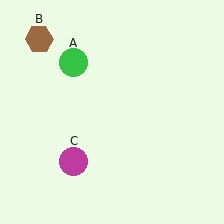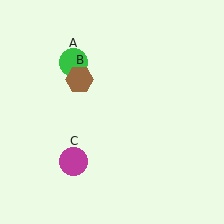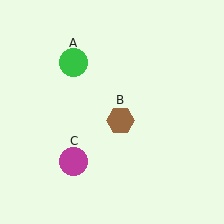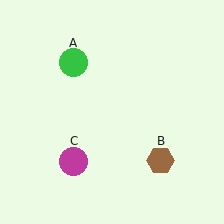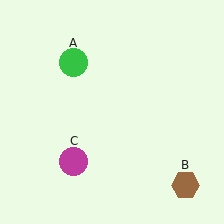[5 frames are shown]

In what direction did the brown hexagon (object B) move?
The brown hexagon (object B) moved down and to the right.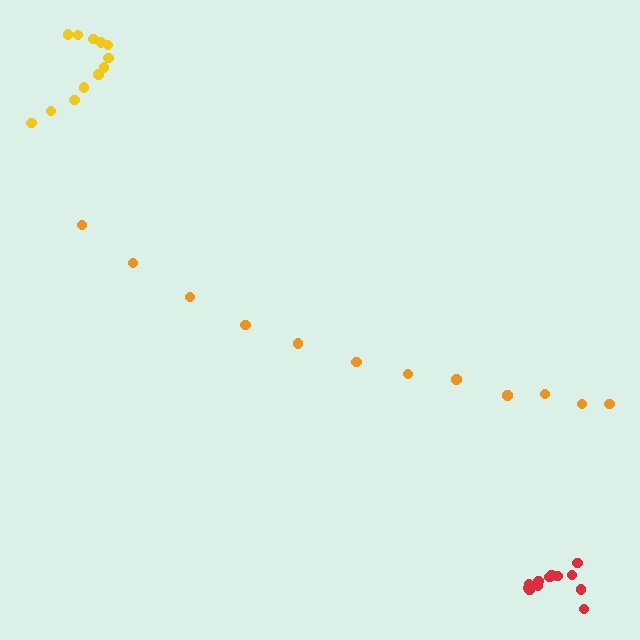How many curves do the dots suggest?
There are 3 distinct paths.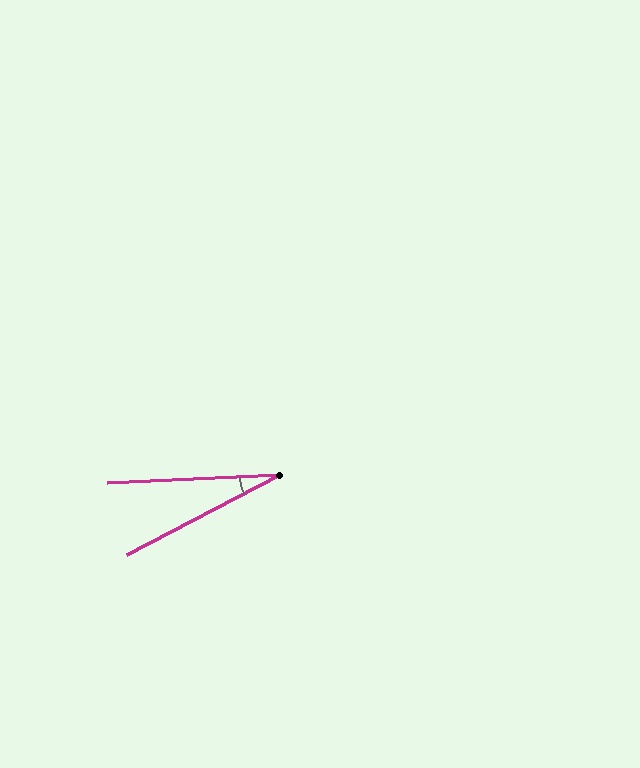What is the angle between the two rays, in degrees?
Approximately 25 degrees.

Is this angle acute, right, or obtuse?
It is acute.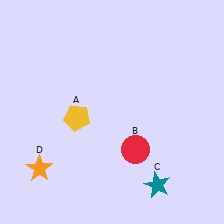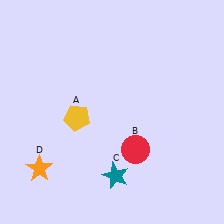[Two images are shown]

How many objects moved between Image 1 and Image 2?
1 object moved between the two images.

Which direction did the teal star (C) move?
The teal star (C) moved left.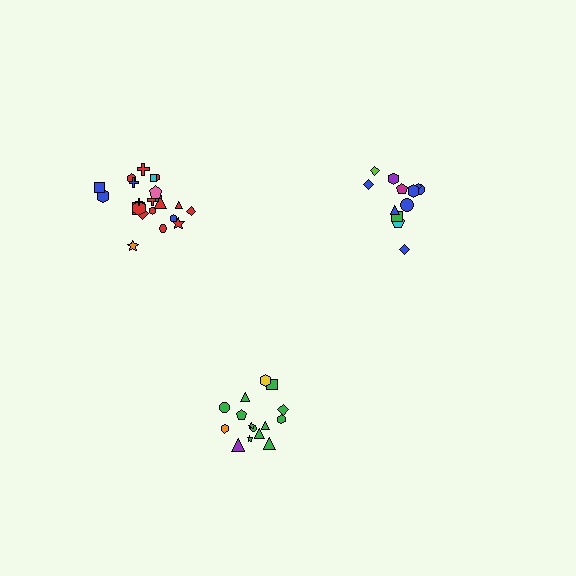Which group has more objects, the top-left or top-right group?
The top-left group.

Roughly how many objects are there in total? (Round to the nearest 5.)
Roughly 50 objects in total.